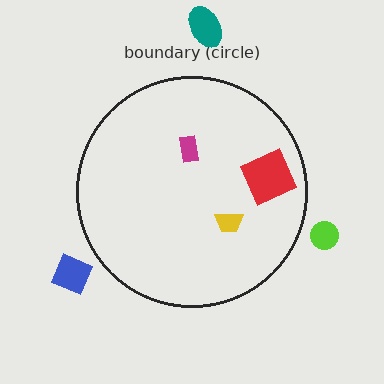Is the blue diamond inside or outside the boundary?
Outside.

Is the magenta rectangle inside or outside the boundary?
Inside.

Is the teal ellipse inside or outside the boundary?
Outside.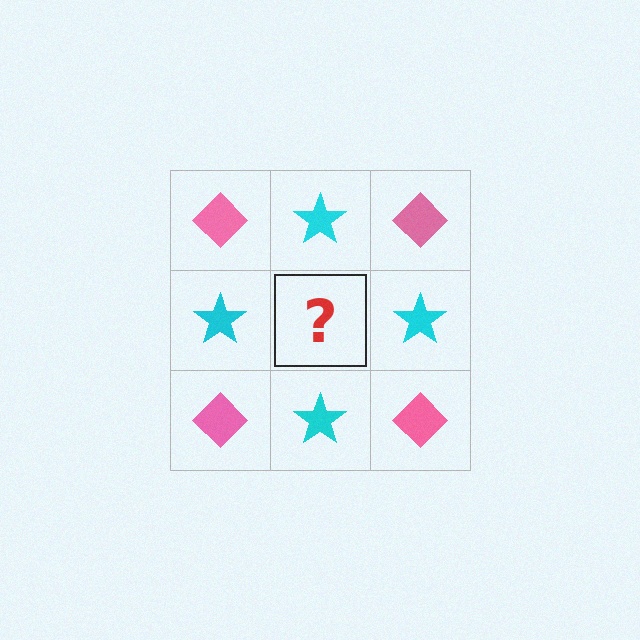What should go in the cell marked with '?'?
The missing cell should contain a pink diamond.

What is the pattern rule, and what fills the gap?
The rule is that it alternates pink diamond and cyan star in a checkerboard pattern. The gap should be filled with a pink diamond.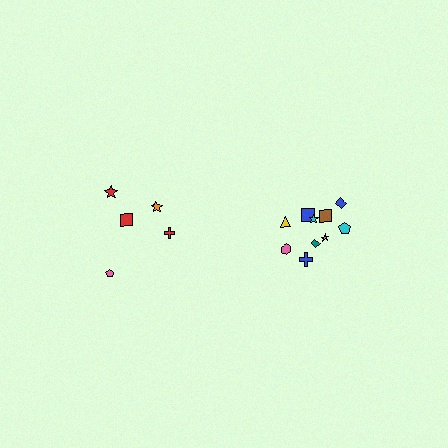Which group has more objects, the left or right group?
The right group.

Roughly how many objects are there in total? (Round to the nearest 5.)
Roughly 15 objects in total.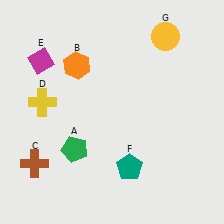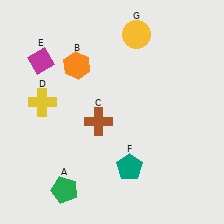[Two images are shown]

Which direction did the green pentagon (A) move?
The green pentagon (A) moved down.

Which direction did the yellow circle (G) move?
The yellow circle (G) moved left.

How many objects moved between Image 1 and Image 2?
3 objects moved between the two images.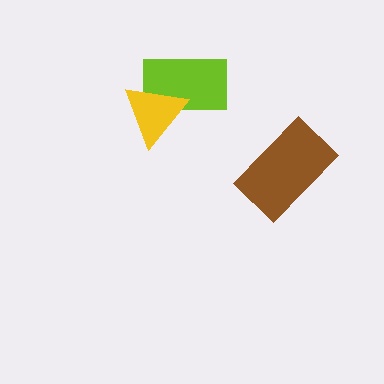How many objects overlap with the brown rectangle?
0 objects overlap with the brown rectangle.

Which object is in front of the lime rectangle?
The yellow triangle is in front of the lime rectangle.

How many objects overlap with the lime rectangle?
1 object overlaps with the lime rectangle.